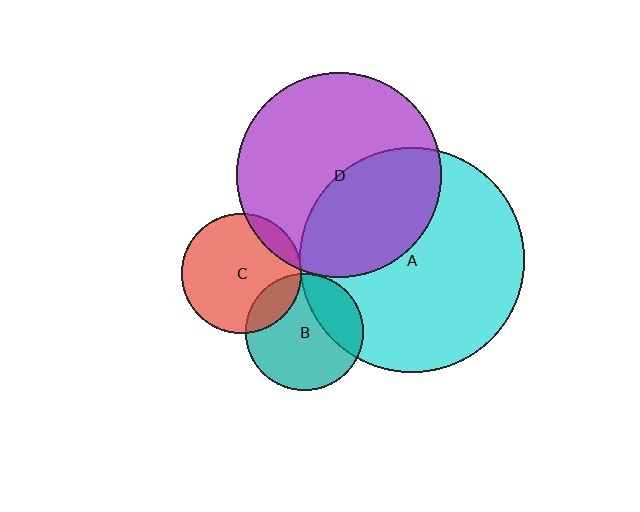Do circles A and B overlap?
Yes.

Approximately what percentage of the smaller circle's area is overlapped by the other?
Approximately 25%.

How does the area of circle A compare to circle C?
Approximately 3.5 times.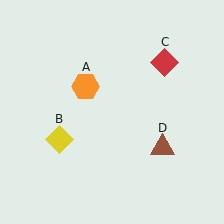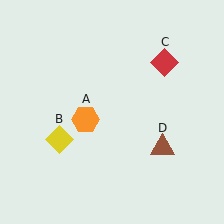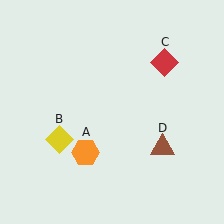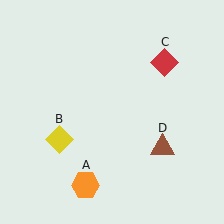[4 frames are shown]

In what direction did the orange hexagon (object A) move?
The orange hexagon (object A) moved down.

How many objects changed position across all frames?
1 object changed position: orange hexagon (object A).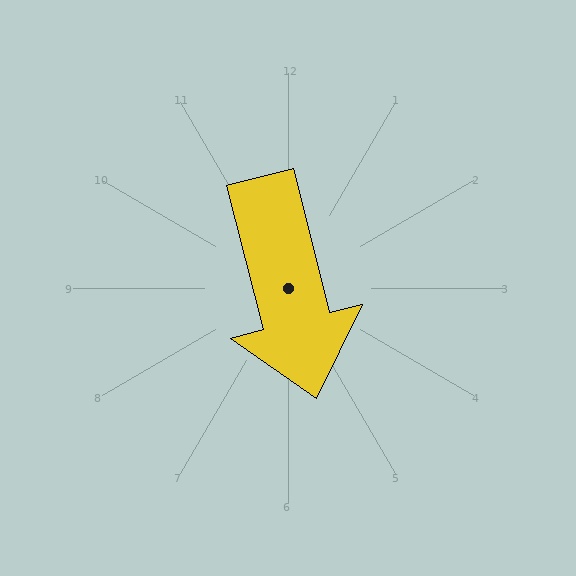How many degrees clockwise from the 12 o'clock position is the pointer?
Approximately 166 degrees.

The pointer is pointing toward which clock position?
Roughly 6 o'clock.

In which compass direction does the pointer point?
South.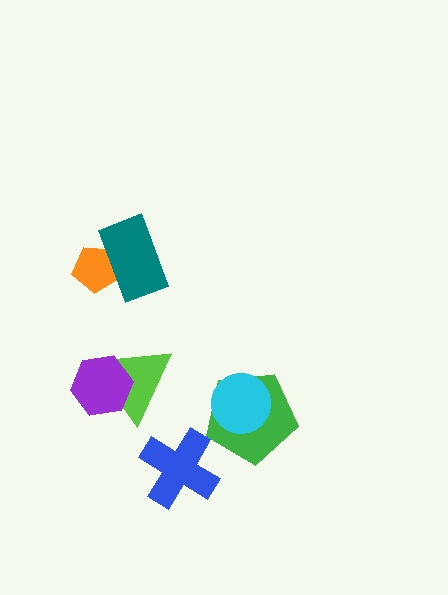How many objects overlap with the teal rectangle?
1 object overlaps with the teal rectangle.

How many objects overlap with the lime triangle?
1 object overlaps with the lime triangle.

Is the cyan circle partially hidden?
No, no other shape covers it.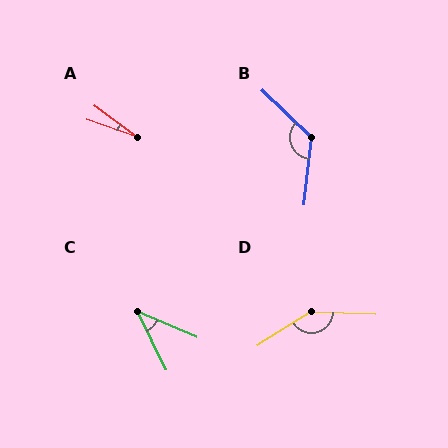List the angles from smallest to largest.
A (18°), C (41°), B (128°), D (145°).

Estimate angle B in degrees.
Approximately 128 degrees.